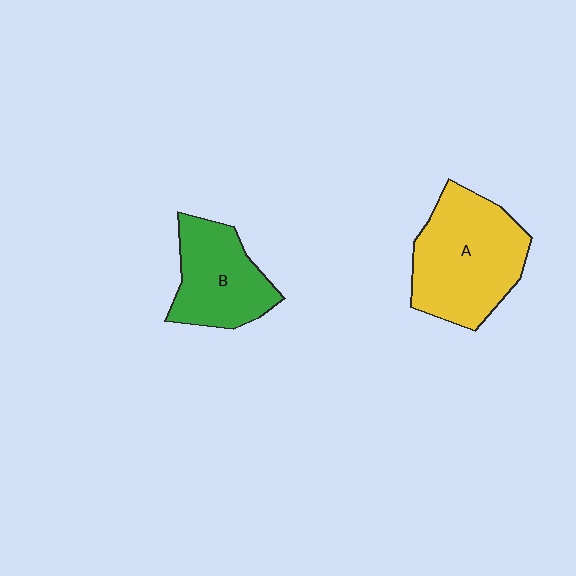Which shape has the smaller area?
Shape B (green).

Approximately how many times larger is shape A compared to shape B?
Approximately 1.4 times.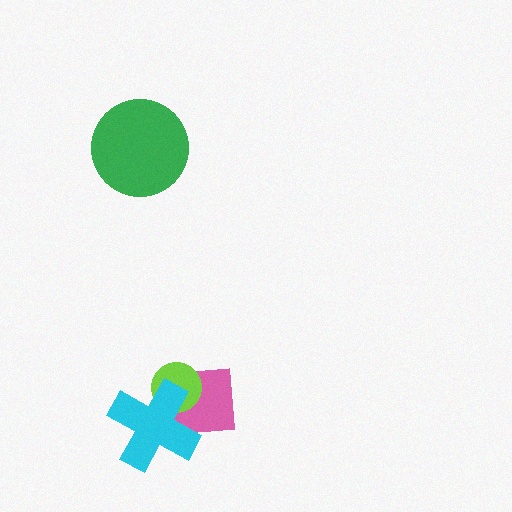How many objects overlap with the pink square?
2 objects overlap with the pink square.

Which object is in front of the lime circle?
The cyan cross is in front of the lime circle.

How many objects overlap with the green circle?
0 objects overlap with the green circle.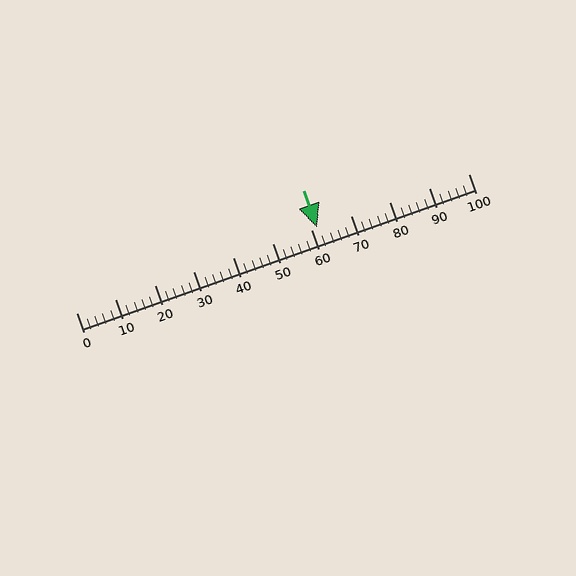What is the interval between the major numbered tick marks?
The major tick marks are spaced 10 units apart.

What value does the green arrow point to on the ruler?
The green arrow points to approximately 62.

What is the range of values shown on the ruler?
The ruler shows values from 0 to 100.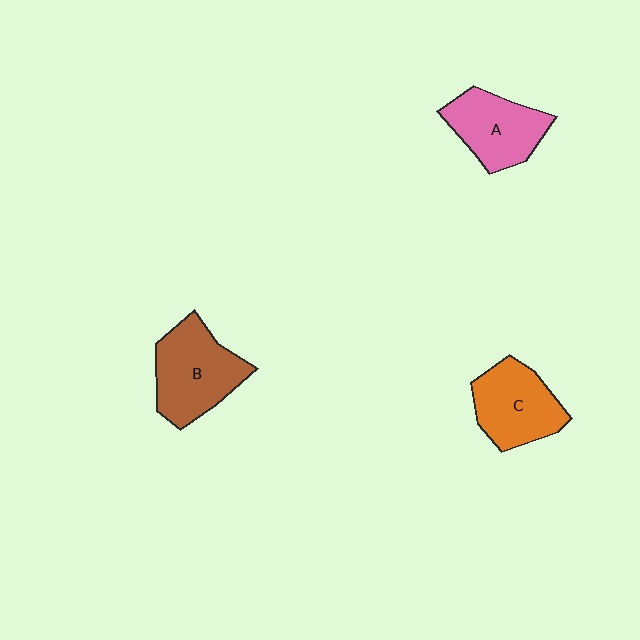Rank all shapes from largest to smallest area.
From largest to smallest: B (brown), C (orange), A (pink).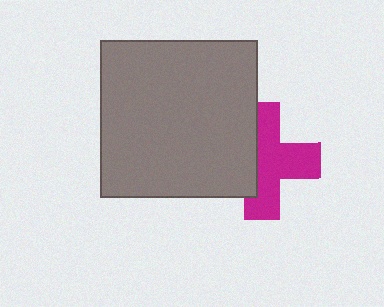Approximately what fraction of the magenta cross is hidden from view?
Roughly 39% of the magenta cross is hidden behind the gray square.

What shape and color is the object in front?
The object in front is a gray square.